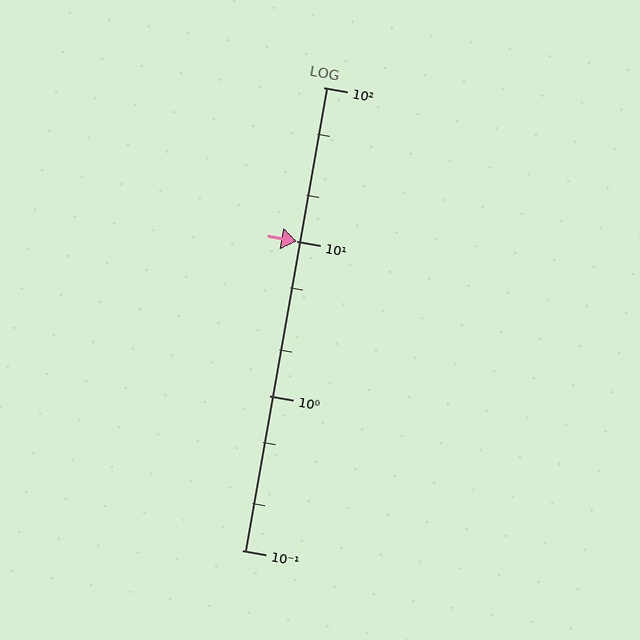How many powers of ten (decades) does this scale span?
The scale spans 3 decades, from 0.1 to 100.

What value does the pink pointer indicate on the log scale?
The pointer indicates approximately 10.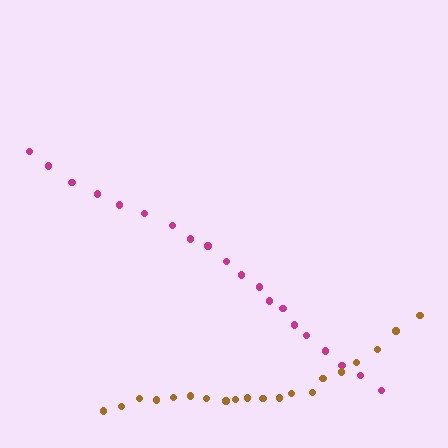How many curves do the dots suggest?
There are 2 distinct paths.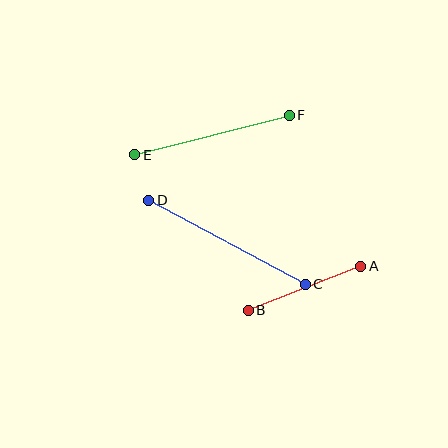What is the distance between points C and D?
The distance is approximately 177 pixels.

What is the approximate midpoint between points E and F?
The midpoint is at approximately (212, 135) pixels.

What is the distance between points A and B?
The distance is approximately 121 pixels.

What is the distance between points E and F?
The distance is approximately 160 pixels.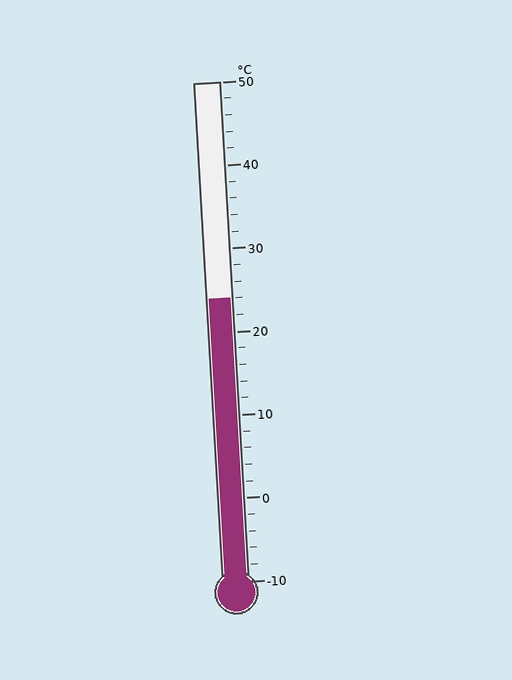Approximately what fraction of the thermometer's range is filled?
The thermometer is filled to approximately 55% of its range.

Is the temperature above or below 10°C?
The temperature is above 10°C.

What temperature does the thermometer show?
The thermometer shows approximately 24°C.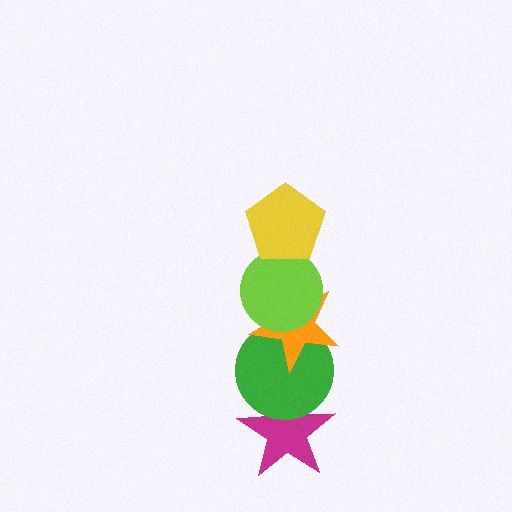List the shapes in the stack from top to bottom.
From top to bottom: the yellow pentagon, the lime circle, the orange star, the green circle, the magenta star.